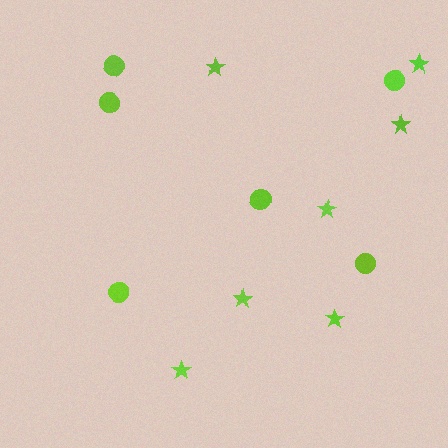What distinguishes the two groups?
There are 2 groups: one group of stars (7) and one group of circles (6).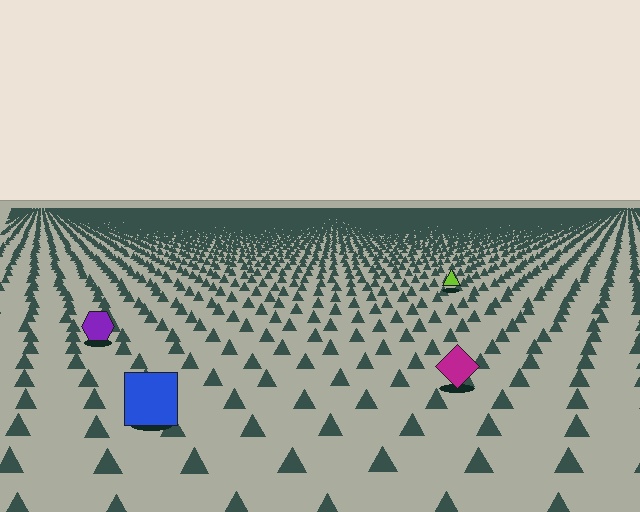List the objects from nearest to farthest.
From nearest to farthest: the blue square, the magenta diamond, the purple hexagon, the lime triangle.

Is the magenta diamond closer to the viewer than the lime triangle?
Yes. The magenta diamond is closer — you can tell from the texture gradient: the ground texture is coarser near it.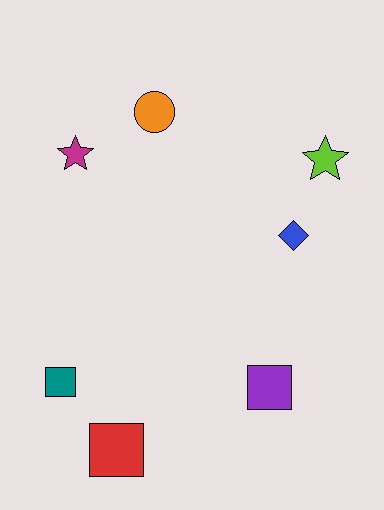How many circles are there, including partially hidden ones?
There is 1 circle.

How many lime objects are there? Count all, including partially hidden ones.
There is 1 lime object.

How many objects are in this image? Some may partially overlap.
There are 7 objects.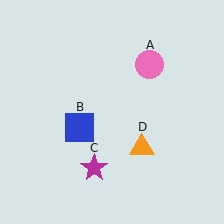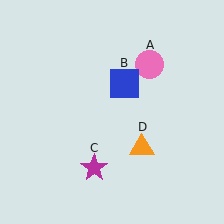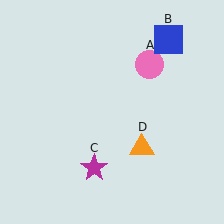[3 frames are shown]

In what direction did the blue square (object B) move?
The blue square (object B) moved up and to the right.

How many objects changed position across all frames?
1 object changed position: blue square (object B).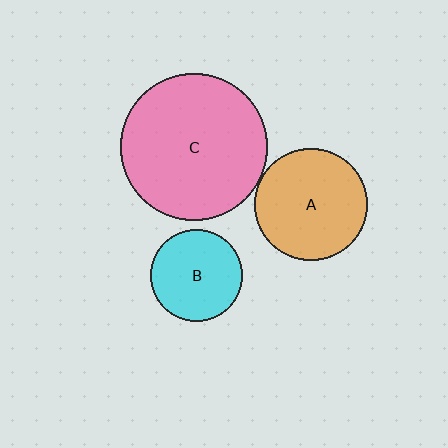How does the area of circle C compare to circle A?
Approximately 1.7 times.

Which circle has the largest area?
Circle C (pink).